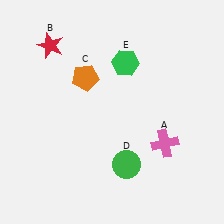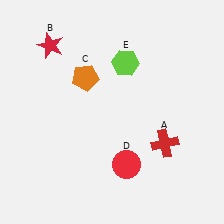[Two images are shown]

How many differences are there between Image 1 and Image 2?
There are 3 differences between the two images.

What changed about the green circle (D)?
In Image 1, D is green. In Image 2, it changed to red.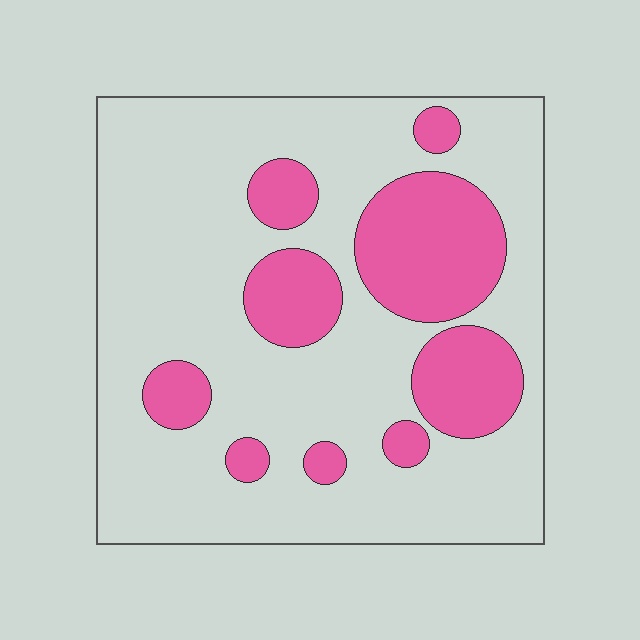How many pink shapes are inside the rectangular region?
9.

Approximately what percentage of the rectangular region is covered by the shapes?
Approximately 25%.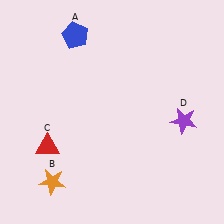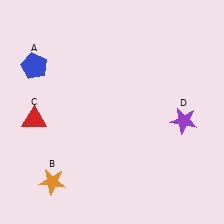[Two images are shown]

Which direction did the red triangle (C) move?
The red triangle (C) moved up.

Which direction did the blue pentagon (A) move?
The blue pentagon (A) moved left.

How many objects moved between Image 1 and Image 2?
2 objects moved between the two images.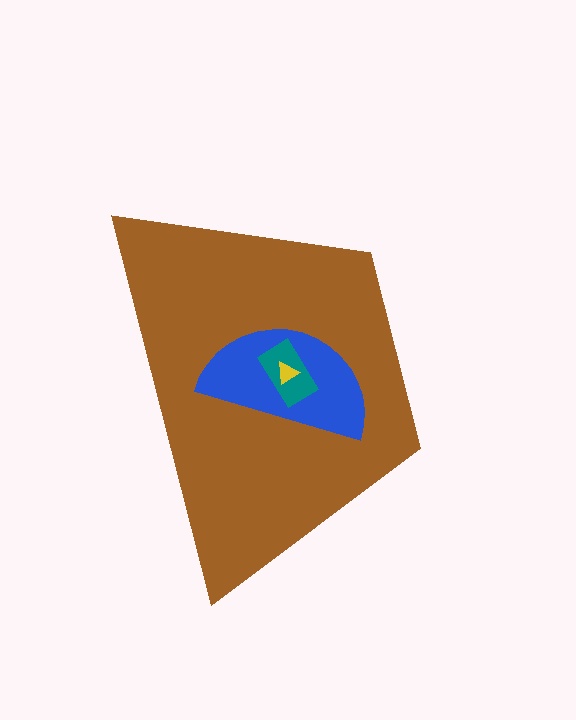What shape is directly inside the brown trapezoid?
The blue semicircle.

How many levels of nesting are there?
4.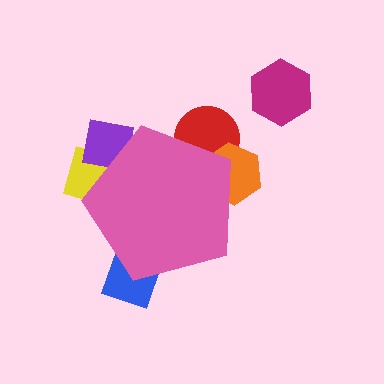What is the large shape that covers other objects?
A pink pentagon.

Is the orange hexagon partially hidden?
Yes, the orange hexagon is partially hidden behind the pink pentagon.